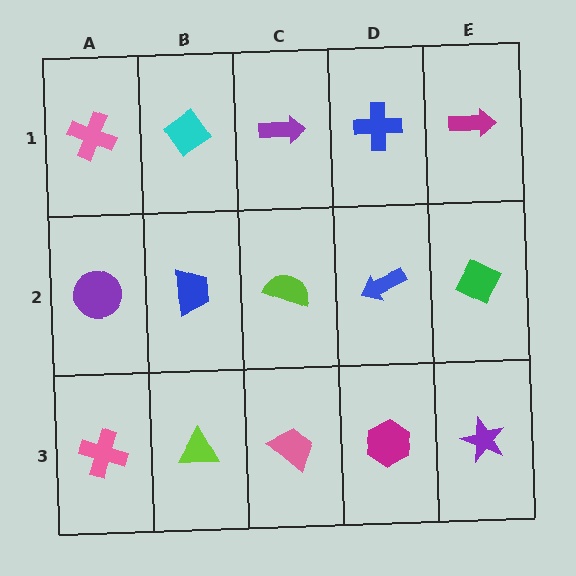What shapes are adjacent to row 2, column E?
A magenta arrow (row 1, column E), a purple star (row 3, column E), a blue arrow (row 2, column D).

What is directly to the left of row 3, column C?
A lime triangle.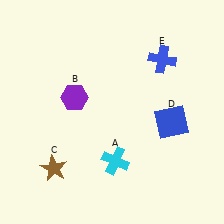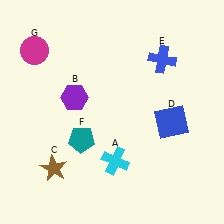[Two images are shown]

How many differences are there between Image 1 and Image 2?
There are 2 differences between the two images.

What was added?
A teal pentagon (F), a magenta circle (G) were added in Image 2.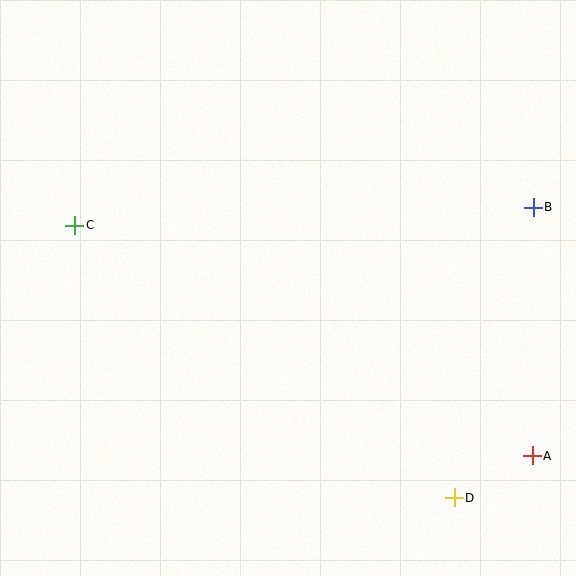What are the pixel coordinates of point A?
Point A is at (532, 456).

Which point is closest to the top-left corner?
Point C is closest to the top-left corner.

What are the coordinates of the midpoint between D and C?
The midpoint between D and C is at (265, 361).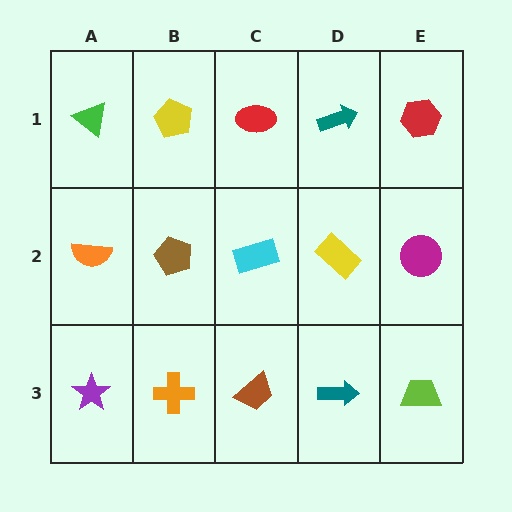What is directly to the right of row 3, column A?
An orange cross.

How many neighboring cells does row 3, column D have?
3.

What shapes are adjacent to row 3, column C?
A cyan rectangle (row 2, column C), an orange cross (row 3, column B), a teal arrow (row 3, column D).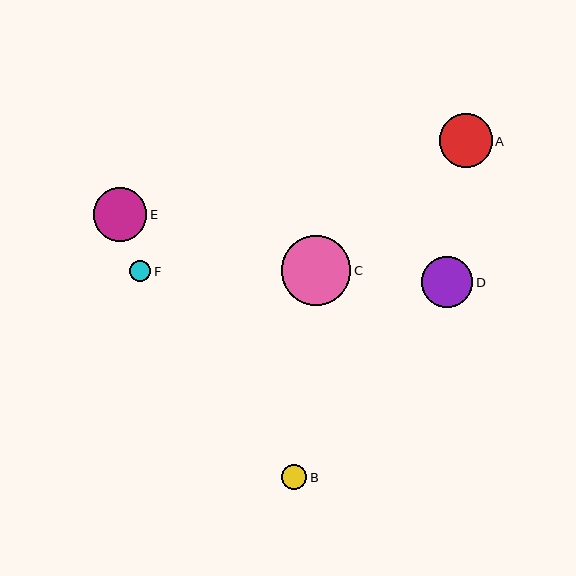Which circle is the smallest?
Circle F is the smallest with a size of approximately 21 pixels.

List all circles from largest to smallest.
From largest to smallest: C, E, A, D, B, F.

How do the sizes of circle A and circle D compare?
Circle A and circle D are approximately the same size.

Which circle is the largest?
Circle C is the largest with a size of approximately 70 pixels.